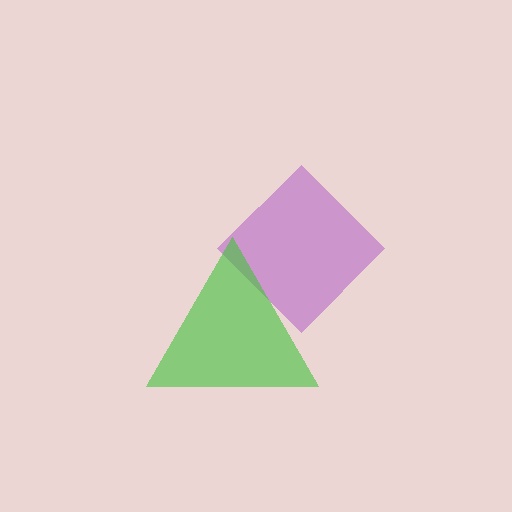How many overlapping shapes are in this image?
There are 2 overlapping shapes in the image.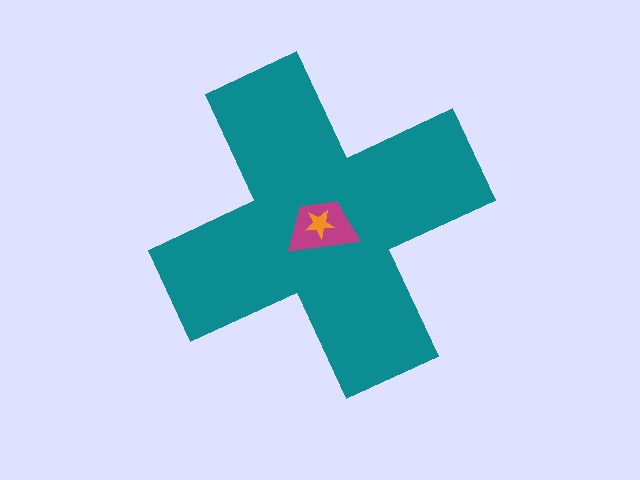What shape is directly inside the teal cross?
The magenta trapezoid.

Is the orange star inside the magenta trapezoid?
Yes.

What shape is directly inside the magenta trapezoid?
The orange star.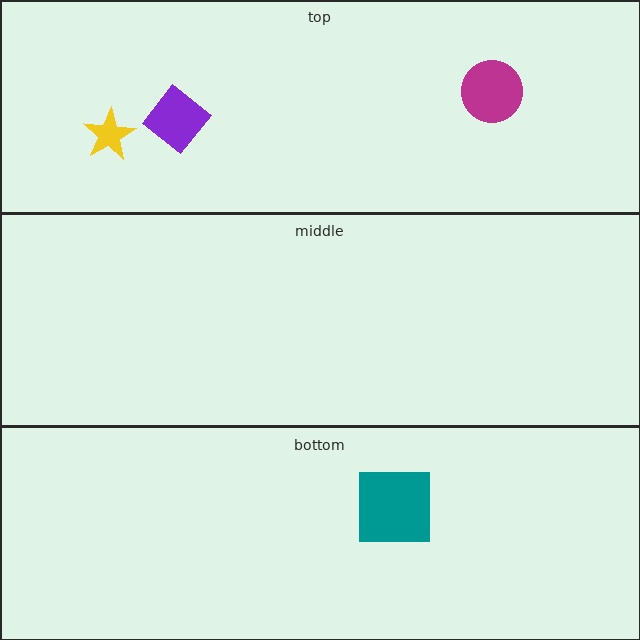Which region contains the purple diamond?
The top region.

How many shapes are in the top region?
3.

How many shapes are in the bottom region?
1.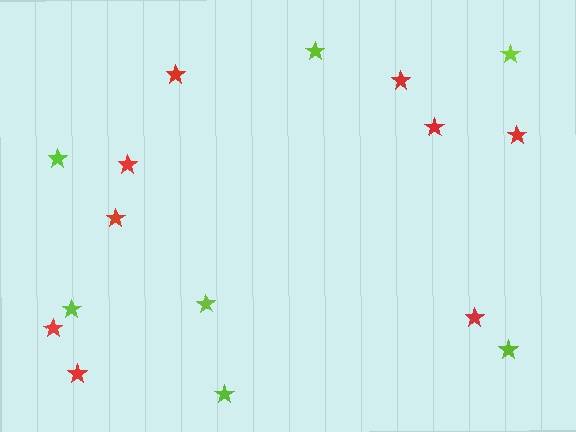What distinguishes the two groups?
There are 2 groups: one group of red stars (9) and one group of lime stars (7).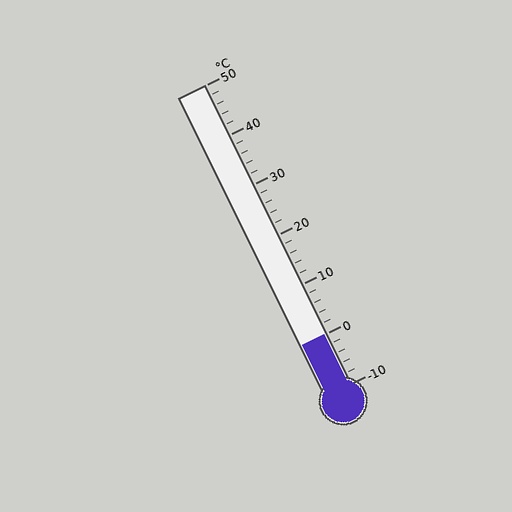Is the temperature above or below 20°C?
The temperature is below 20°C.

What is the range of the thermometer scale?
The thermometer scale ranges from -10°C to 50°C.